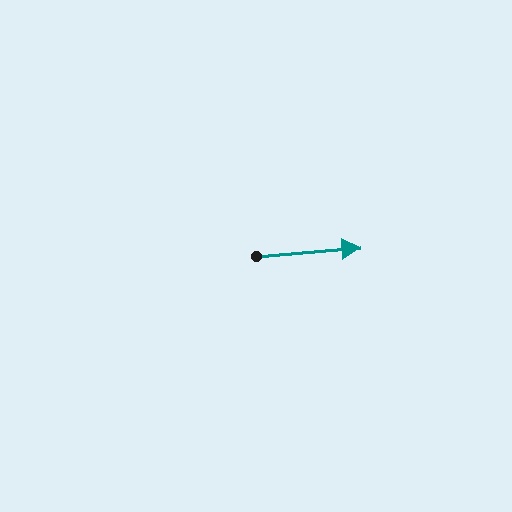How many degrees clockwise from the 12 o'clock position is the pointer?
Approximately 85 degrees.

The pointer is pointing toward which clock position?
Roughly 3 o'clock.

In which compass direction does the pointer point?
East.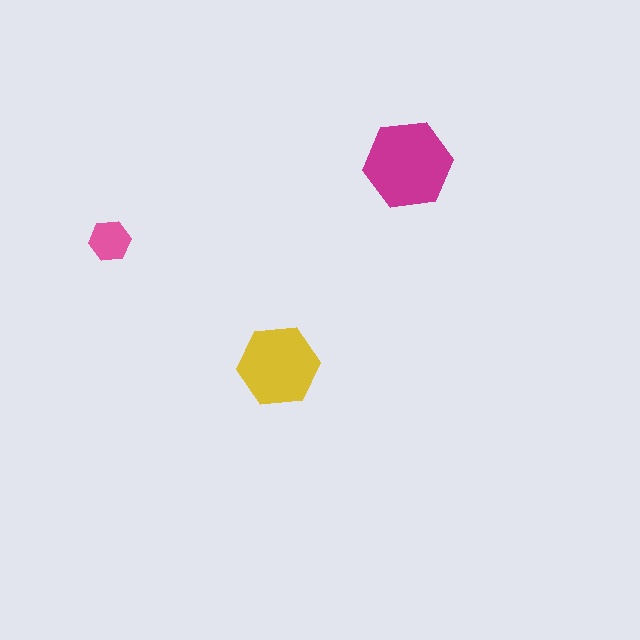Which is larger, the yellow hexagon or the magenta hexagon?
The magenta one.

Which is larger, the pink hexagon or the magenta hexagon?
The magenta one.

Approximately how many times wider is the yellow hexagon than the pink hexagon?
About 2 times wider.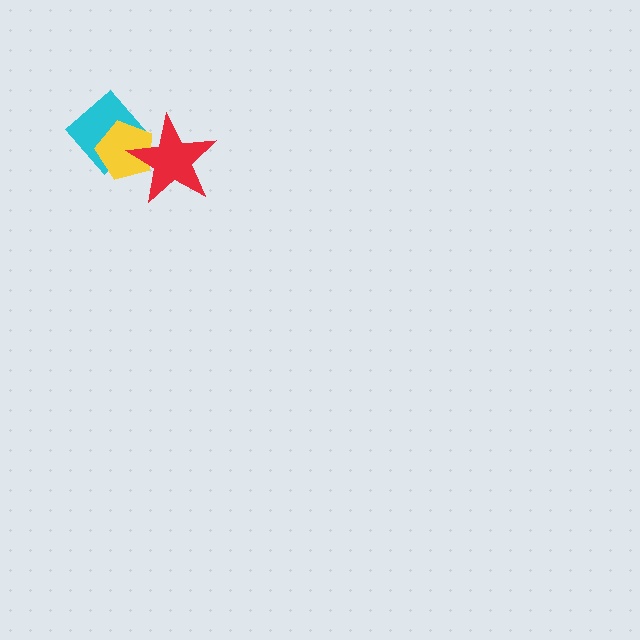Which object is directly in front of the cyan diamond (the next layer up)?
The yellow pentagon is directly in front of the cyan diamond.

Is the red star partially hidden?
No, no other shape covers it.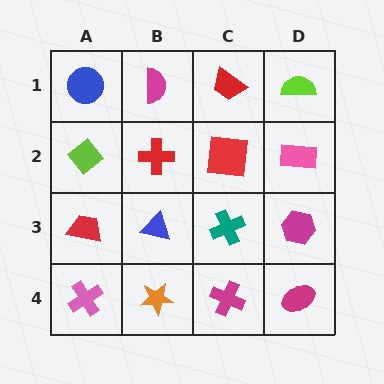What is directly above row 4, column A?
A red trapezoid.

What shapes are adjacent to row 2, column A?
A blue circle (row 1, column A), a red trapezoid (row 3, column A), a red cross (row 2, column B).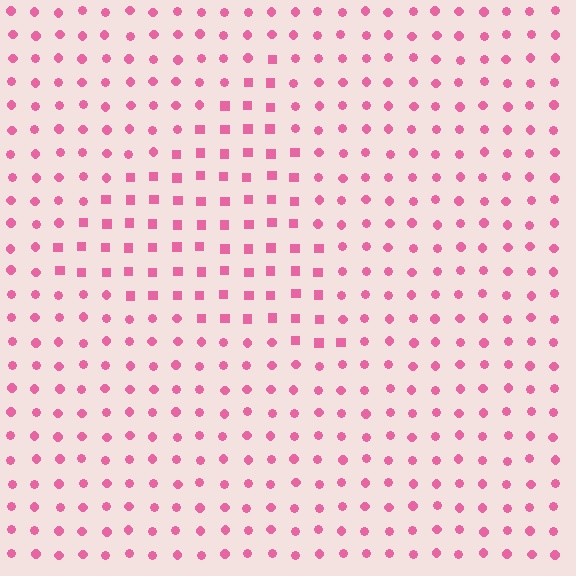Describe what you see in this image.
The image is filled with small pink elements arranged in a uniform grid. A triangle-shaped region contains squares, while the surrounding area contains circles. The boundary is defined purely by the change in element shape.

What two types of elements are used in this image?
The image uses squares inside the triangle region and circles outside it.